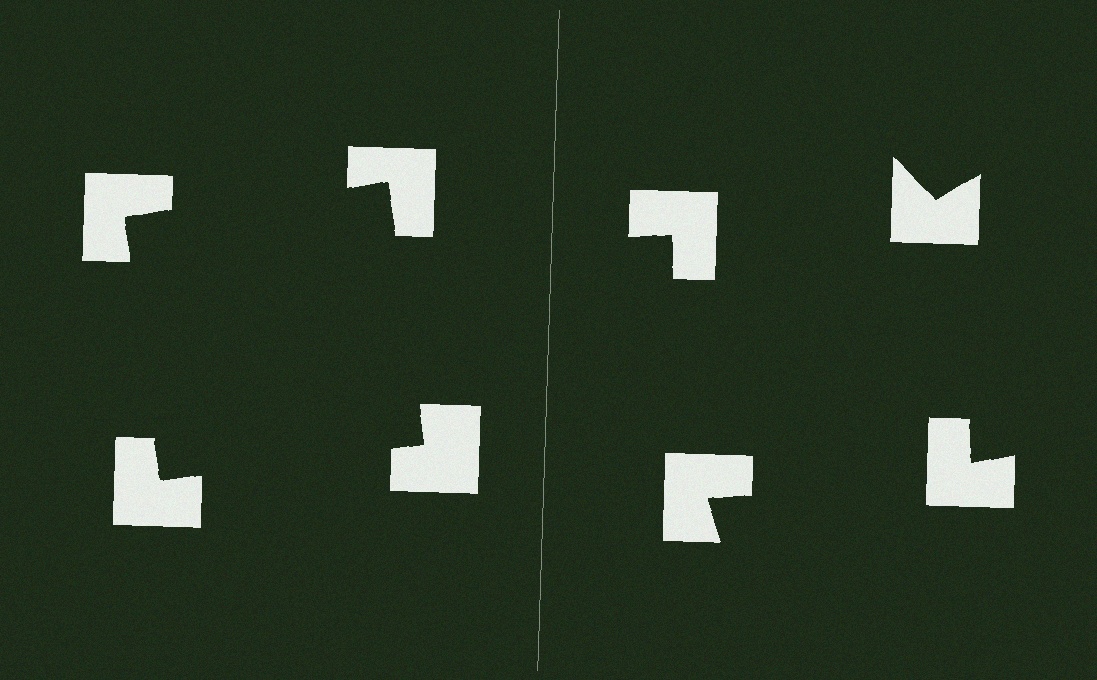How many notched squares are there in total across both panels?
8 — 4 on each side.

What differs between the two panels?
The notched squares are positioned identically on both sides; only the wedge orientations differ. On the left they align to a square; on the right they are misaligned.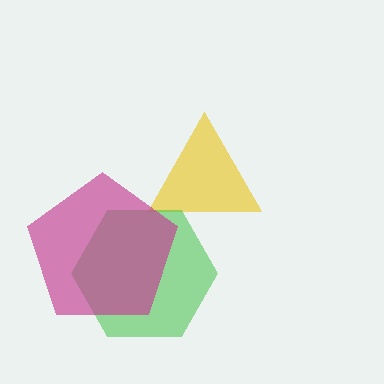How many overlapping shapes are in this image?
There are 3 overlapping shapes in the image.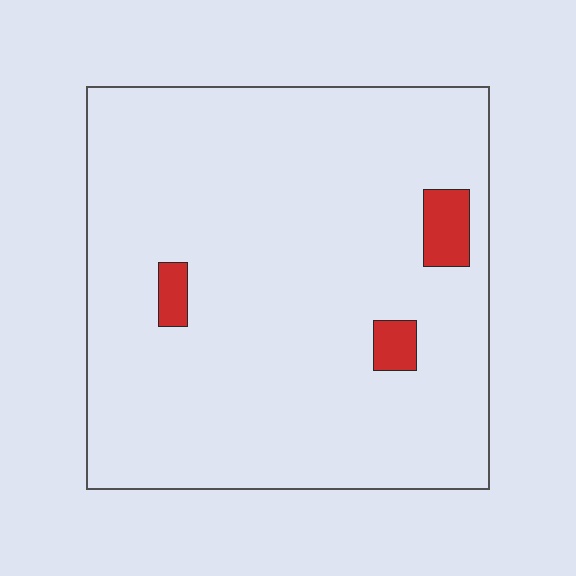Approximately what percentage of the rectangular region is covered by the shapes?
Approximately 5%.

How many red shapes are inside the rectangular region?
3.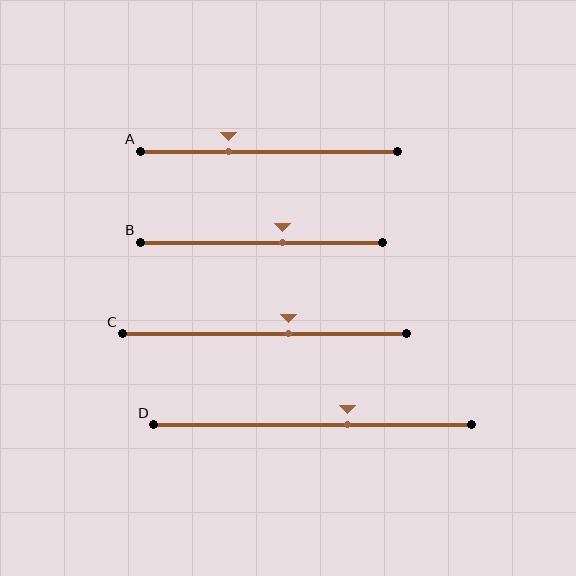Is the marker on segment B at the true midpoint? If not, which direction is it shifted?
No, the marker on segment B is shifted to the right by about 9% of the segment length.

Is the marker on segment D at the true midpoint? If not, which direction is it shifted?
No, the marker on segment D is shifted to the right by about 11% of the segment length.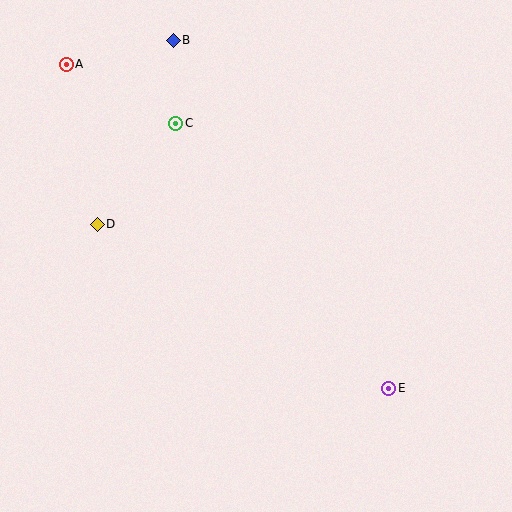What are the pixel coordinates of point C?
Point C is at (176, 123).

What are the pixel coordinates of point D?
Point D is at (97, 224).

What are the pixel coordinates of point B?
Point B is at (173, 40).